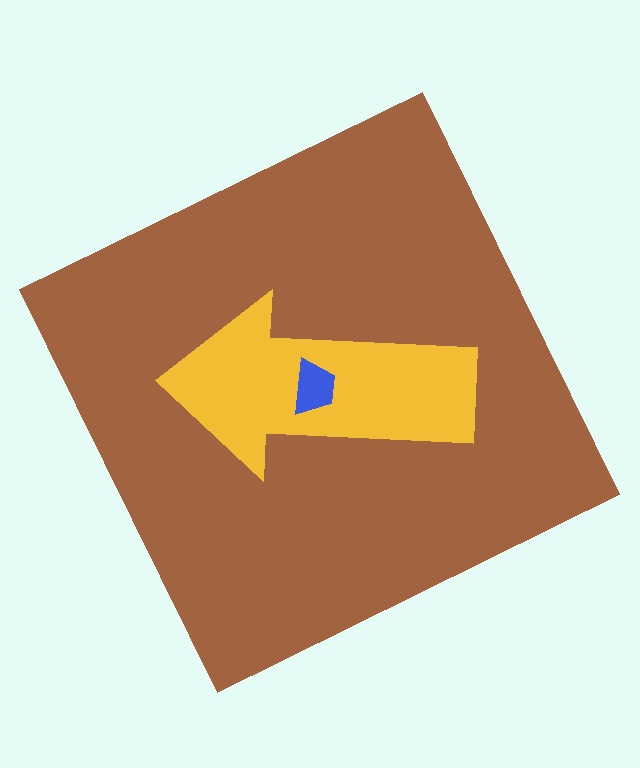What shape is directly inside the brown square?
The yellow arrow.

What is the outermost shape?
The brown square.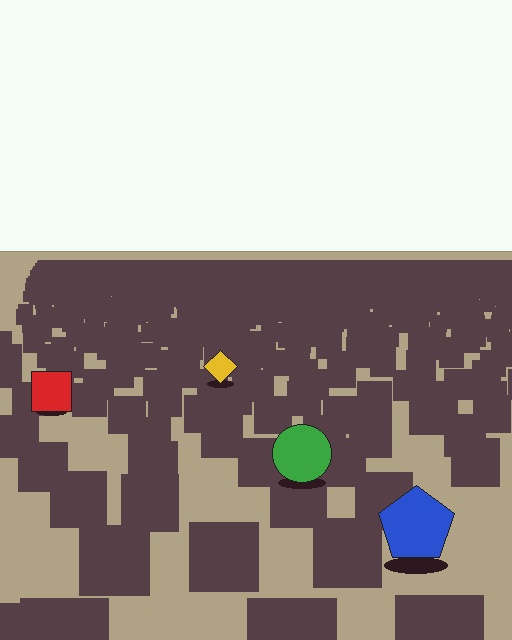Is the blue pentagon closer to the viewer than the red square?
Yes. The blue pentagon is closer — you can tell from the texture gradient: the ground texture is coarser near it.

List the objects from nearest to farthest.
From nearest to farthest: the blue pentagon, the green circle, the red square, the yellow diamond.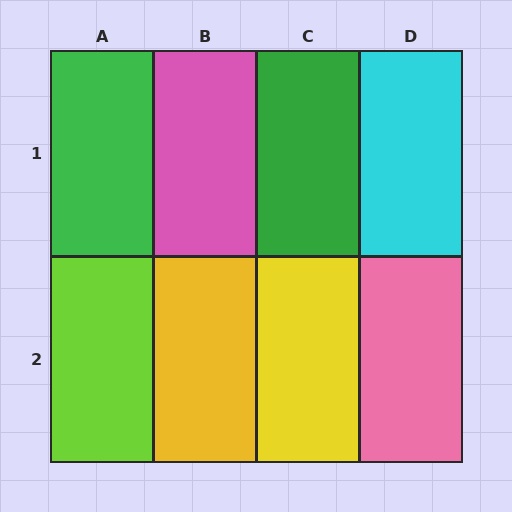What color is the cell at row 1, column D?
Cyan.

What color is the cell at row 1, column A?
Green.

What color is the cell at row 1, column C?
Green.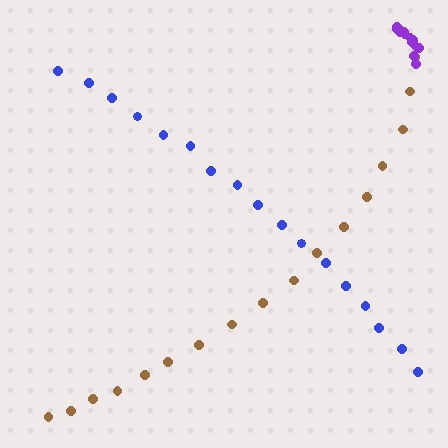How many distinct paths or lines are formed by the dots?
There are 3 distinct paths.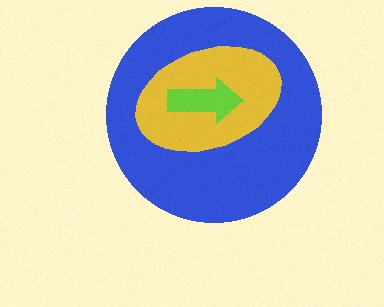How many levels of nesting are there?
3.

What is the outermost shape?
The blue circle.